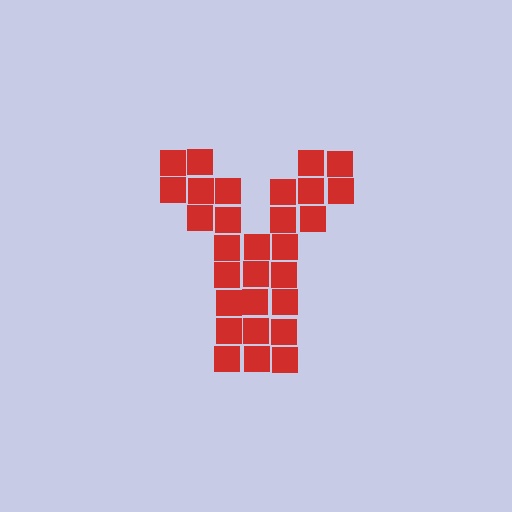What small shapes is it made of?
It is made of small squares.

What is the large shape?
The large shape is the letter Y.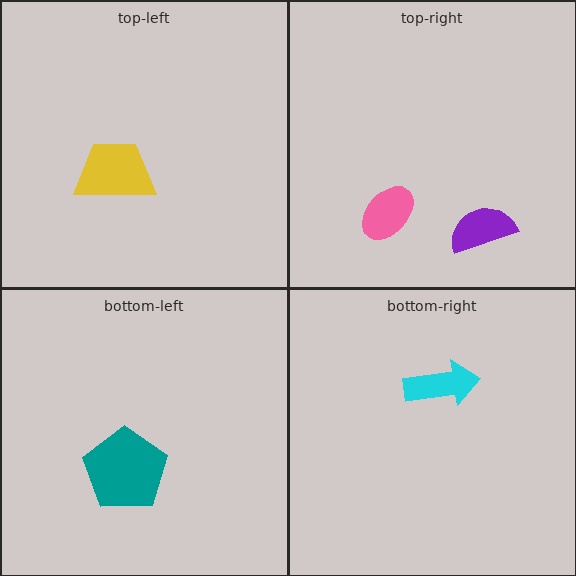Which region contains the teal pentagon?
The bottom-left region.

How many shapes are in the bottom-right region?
1.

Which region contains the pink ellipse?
The top-right region.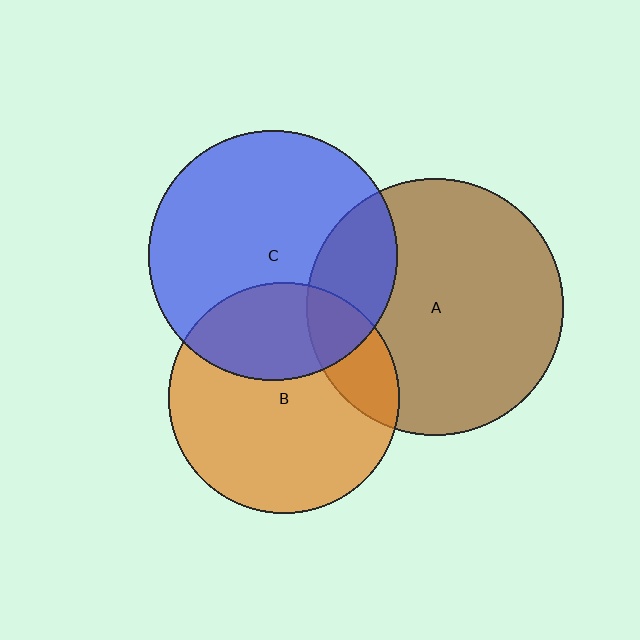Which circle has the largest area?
Circle A (brown).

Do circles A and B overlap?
Yes.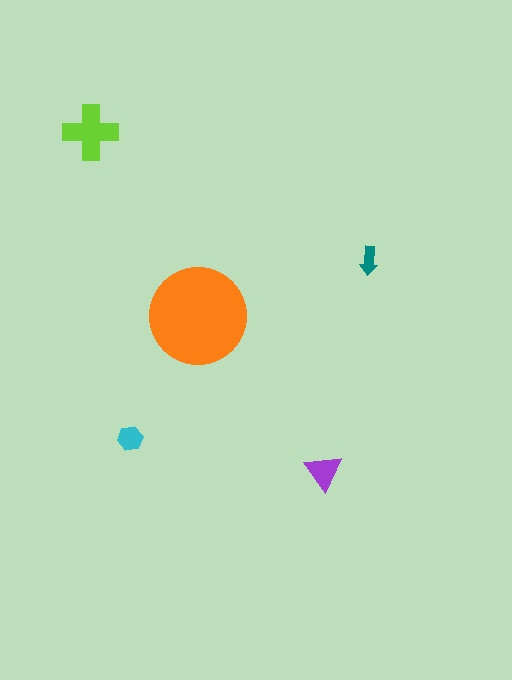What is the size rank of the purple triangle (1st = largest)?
3rd.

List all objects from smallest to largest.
The teal arrow, the cyan hexagon, the purple triangle, the lime cross, the orange circle.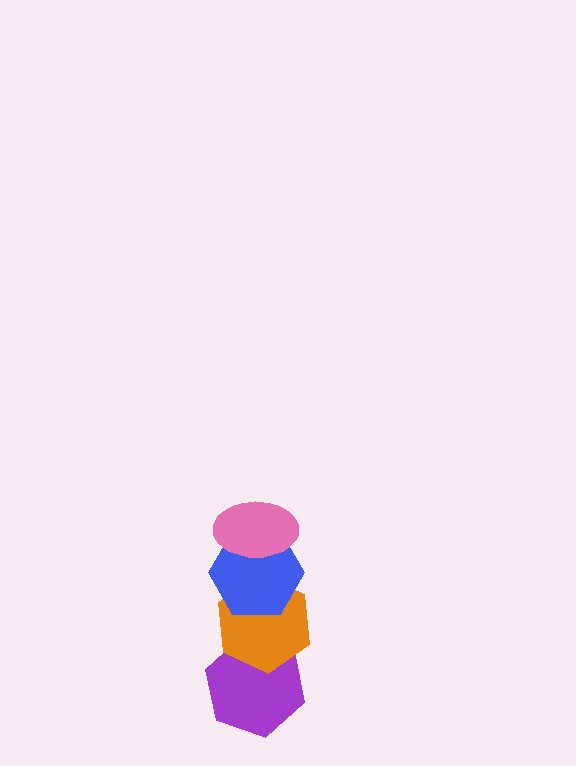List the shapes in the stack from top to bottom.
From top to bottom: the pink ellipse, the blue hexagon, the orange hexagon, the purple hexagon.